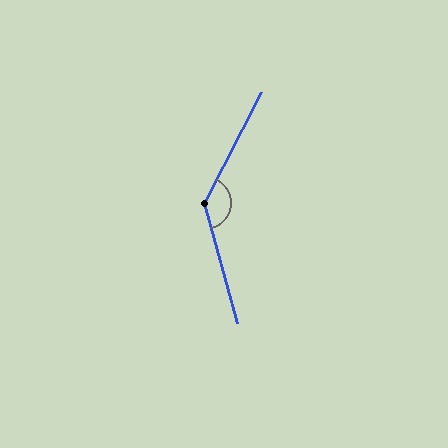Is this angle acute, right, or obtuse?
It is obtuse.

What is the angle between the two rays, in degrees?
Approximately 137 degrees.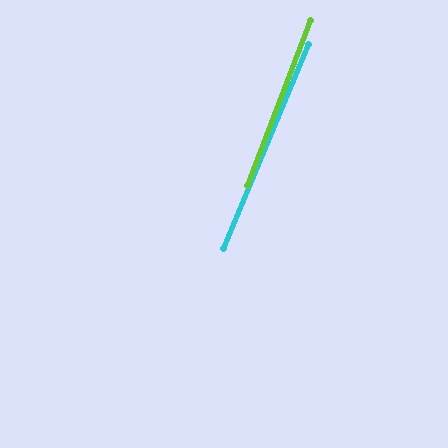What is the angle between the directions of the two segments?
Approximately 2 degrees.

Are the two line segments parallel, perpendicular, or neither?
Parallel — their directions differ by only 1.9°.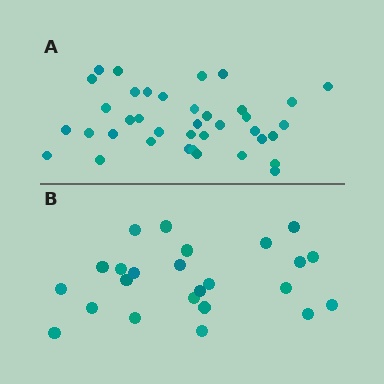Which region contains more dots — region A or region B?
Region A (the top region) has more dots.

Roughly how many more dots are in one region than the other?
Region A has approximately 15 more dots than region B.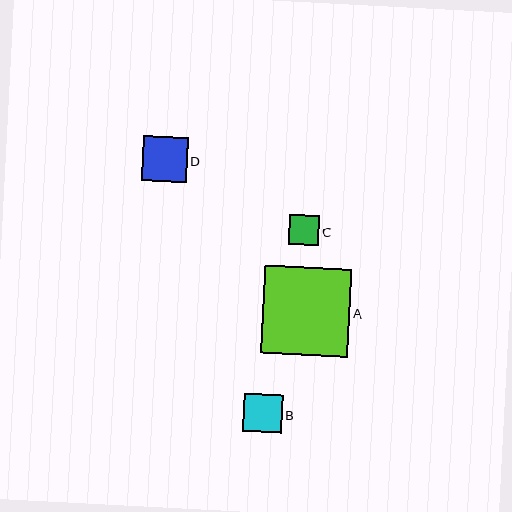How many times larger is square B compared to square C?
Square B is approximately 1.3 times the size of square C.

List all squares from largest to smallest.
From largest to smallest: A, D, B, C.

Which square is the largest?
Square A is the largest with a size of approximately 88 pixels.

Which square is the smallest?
Square C is the smallest with a size of approximately 30 pixels.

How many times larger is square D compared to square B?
Square D is approximately 1.2 times the size of square B.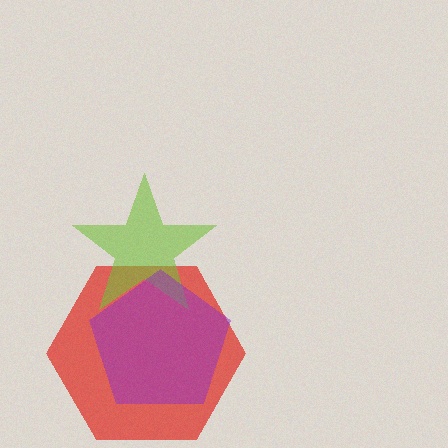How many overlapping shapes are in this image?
There are 3 overlapping shapes in the image.